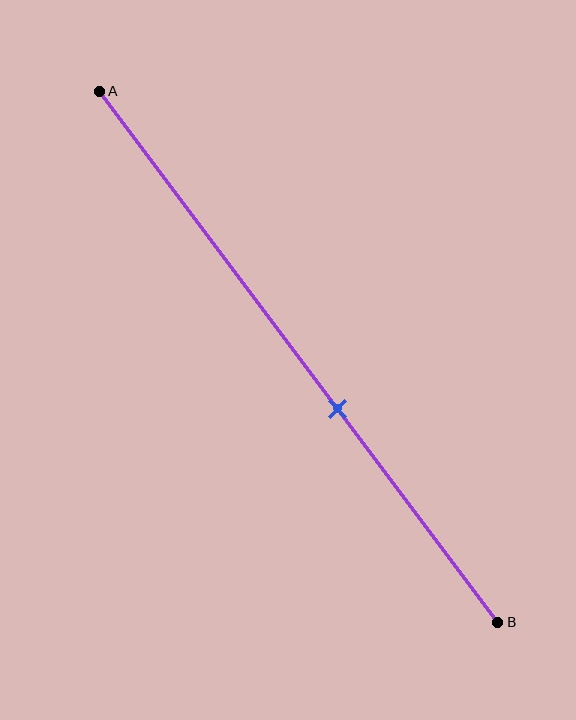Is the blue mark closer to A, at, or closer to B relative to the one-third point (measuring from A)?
The blue mark is closer to point B than the one-third point of segment AB.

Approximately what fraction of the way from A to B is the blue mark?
The blue mark is approximately 60% of the way from A to B.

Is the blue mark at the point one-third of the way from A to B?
No, the mark is at about 60% from A, not at the 33% one-third point.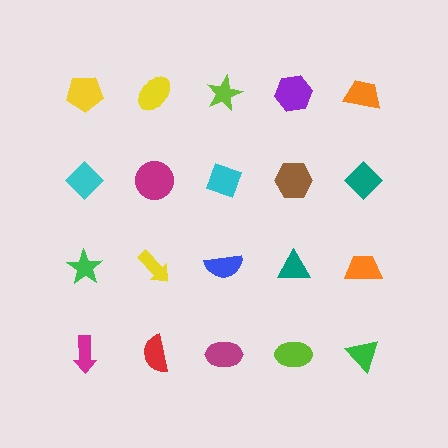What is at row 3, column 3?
A blue semicircle.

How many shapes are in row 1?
5 shapes.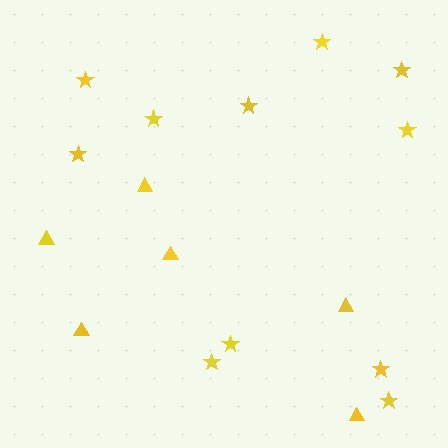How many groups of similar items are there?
There are 2 groups: one group of stars (11) and one group of triangles (6).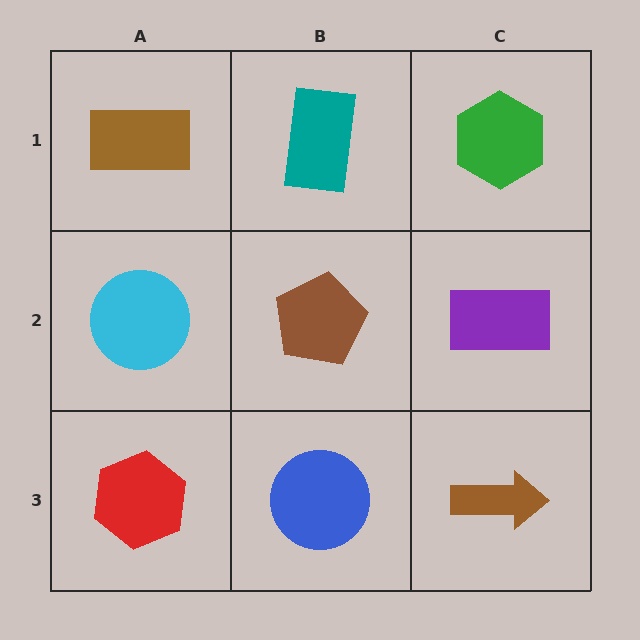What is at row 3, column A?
A red hexagon.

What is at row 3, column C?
A brown arrow.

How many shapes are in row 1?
3 shapes.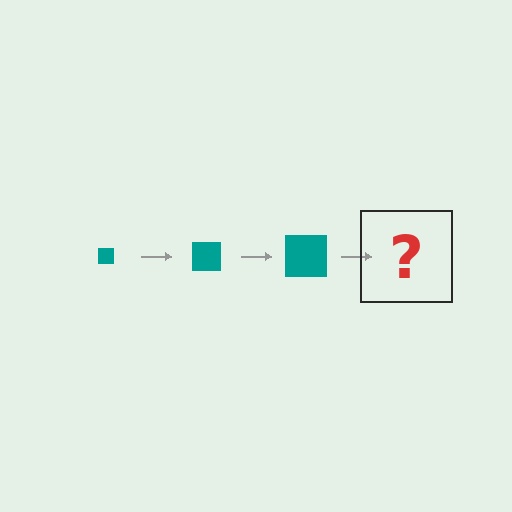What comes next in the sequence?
The next element should be a teal square, larger than the previous one.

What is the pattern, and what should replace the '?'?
The pattern is that the square gets progressively larger each step. The '?' should be a teal square, larger than the previous one.